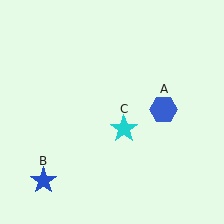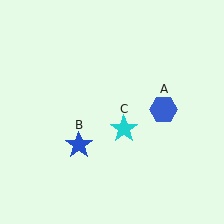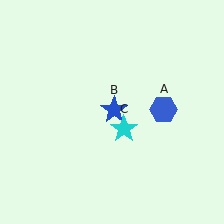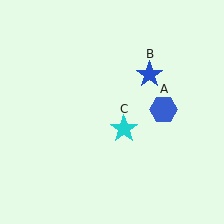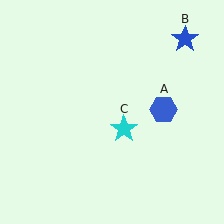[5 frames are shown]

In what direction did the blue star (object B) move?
The blue star (object B) moved up and to the right.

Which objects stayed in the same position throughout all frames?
Blue hexagon (object A) and cyan star (object C) remained stationary.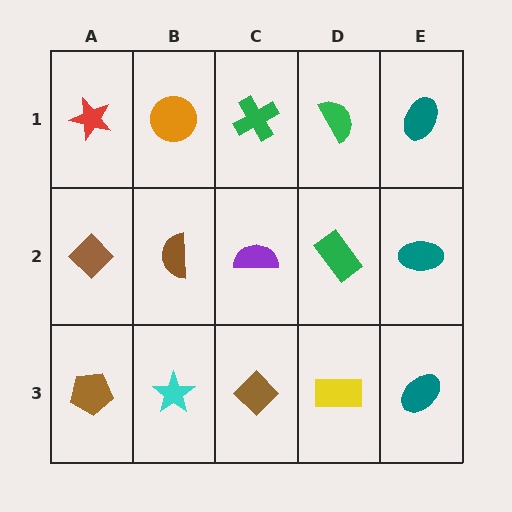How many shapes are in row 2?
5 shapes.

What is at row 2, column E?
A teal ellipse.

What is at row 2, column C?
A purple semicircle.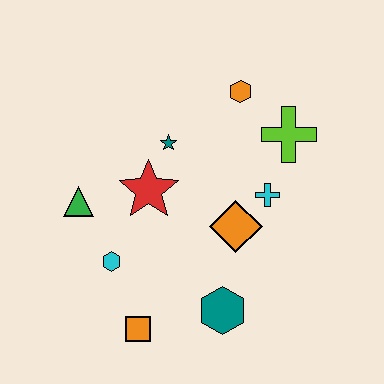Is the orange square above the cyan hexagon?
No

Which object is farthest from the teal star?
The orange square is farthest from the teal star.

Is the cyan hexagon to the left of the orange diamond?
Yes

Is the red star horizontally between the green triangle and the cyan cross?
Yes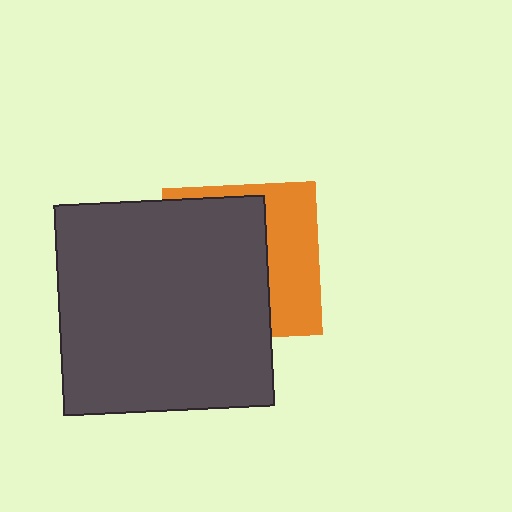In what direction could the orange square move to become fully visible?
The orange square could move right. That would shift it out from behind the dark gray square entirely.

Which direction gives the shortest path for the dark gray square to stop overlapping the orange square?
Moving left gives the shortest separation.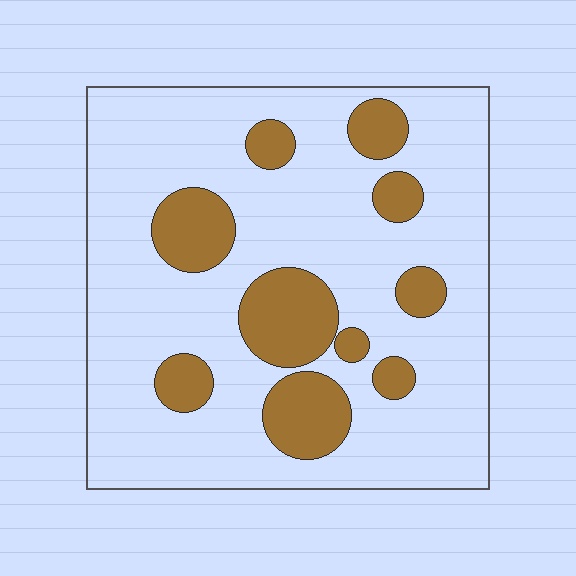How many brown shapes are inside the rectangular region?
10.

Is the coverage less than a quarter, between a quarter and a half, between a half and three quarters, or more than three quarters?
Less than a quarter.